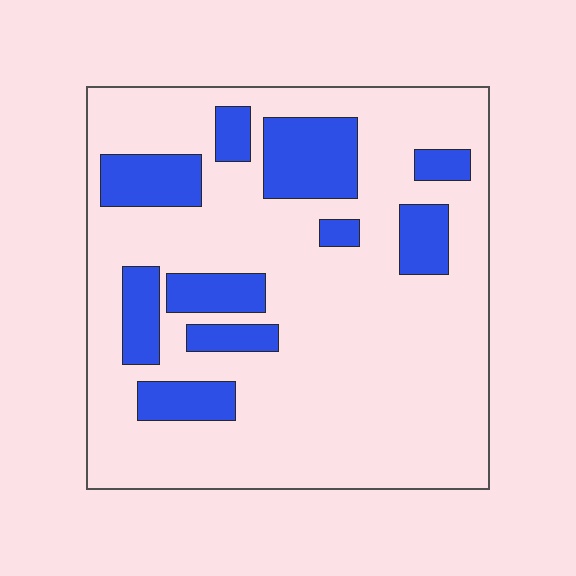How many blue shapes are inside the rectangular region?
10.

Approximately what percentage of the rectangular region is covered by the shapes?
Approximately 20%.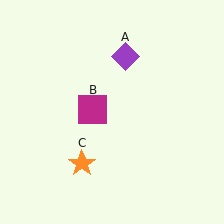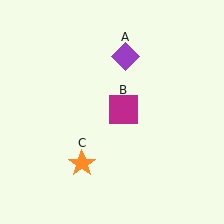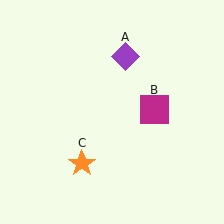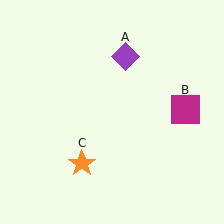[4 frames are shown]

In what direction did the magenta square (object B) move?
The magenta square (object B) moved right.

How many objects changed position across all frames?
1 object changed position: magenta square (object B).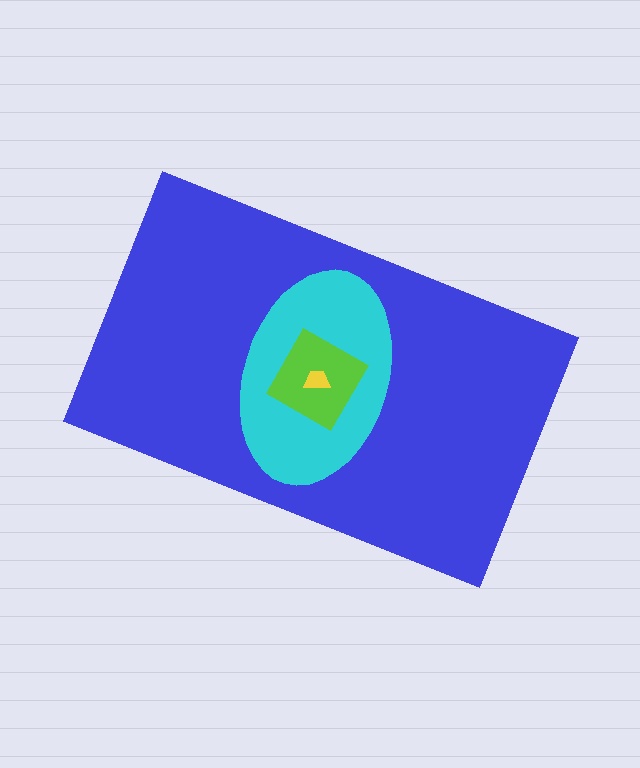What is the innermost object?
The yellow trapezoid.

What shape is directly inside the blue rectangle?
The cyan ellipse.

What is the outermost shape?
The blue rectangle.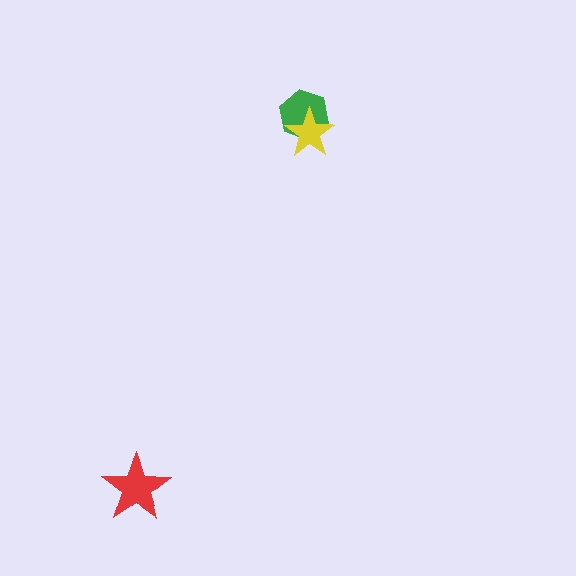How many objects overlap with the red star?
0 objects overlap with the red star.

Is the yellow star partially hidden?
No, no other shape covers it.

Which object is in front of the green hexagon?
The yellow star is in front of the green hexagon.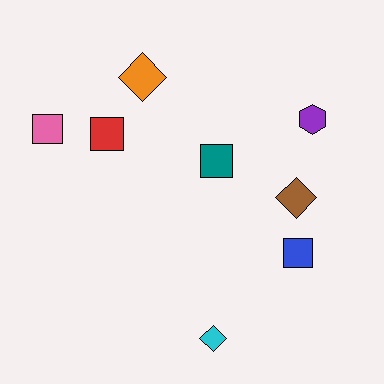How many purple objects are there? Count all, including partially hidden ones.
There is 1 purple object.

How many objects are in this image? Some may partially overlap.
There are 8 objects.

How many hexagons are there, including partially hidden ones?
There is 1 hexagon.